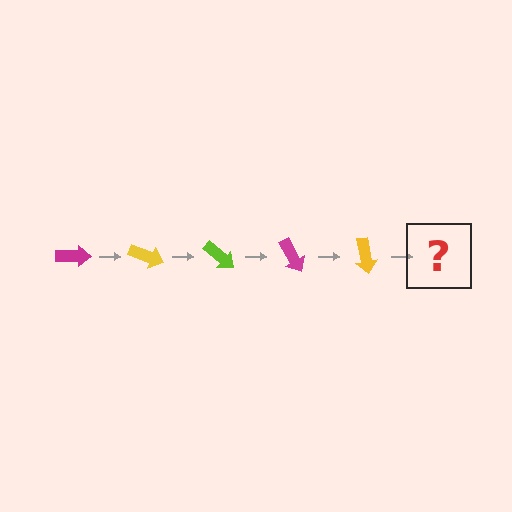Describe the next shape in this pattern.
It should be a lime arrow, rotated 100 degrees from the start.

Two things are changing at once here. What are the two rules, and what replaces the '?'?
The two rules are that it rotates 20 degrees each step and the color cycles through magenta, yellow, and lime. The '?' should be a lime arrow, rotated 100 degrees from the start.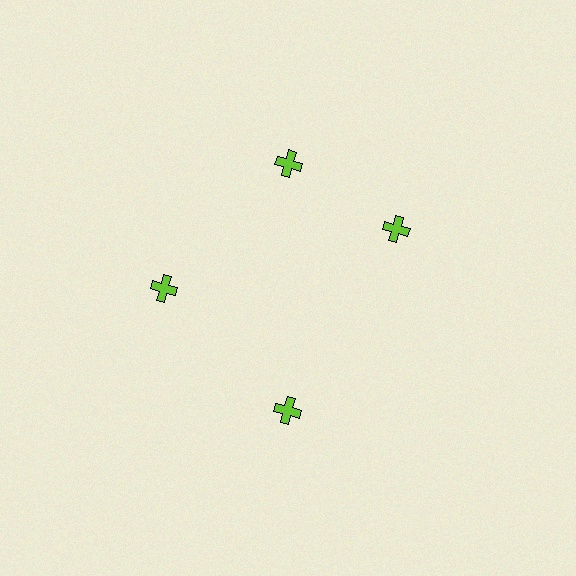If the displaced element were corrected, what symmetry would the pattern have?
It would have 4-fold rotational symmetry — the pattern would map onto itself every 90 degrees.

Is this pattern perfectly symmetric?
No. The 4 lime crosses are arranged in a ring, but one element near the 3 o'clock position is rotated out of alignment along the ring, breaking the 4-fold rotational symmetry.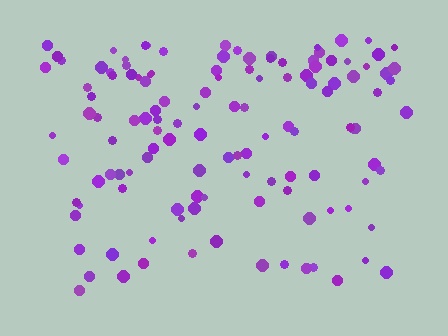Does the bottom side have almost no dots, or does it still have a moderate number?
Still a moderate number, just noticeably fewer than the top.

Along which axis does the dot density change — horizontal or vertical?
Vertical.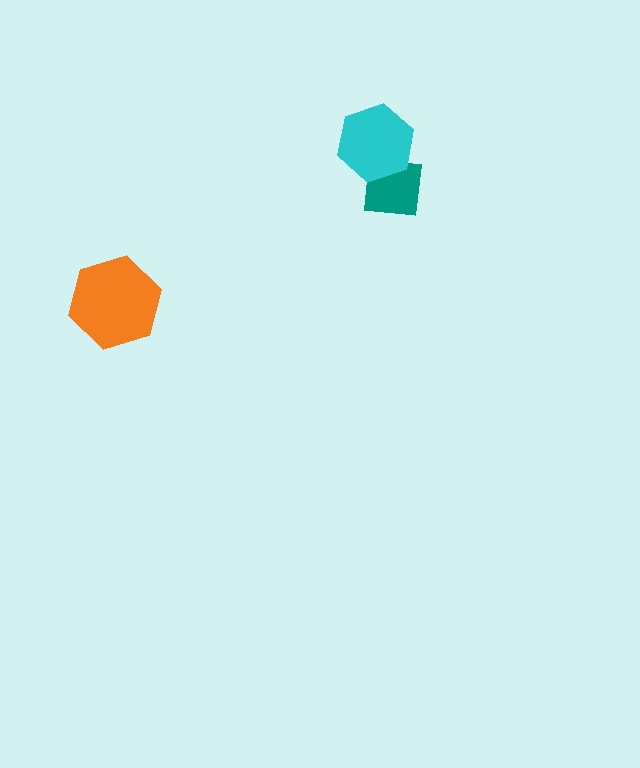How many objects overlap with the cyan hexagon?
1 object overlaps with the cyan hexagon.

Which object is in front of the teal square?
The cyan hexagon is in front of the teal square.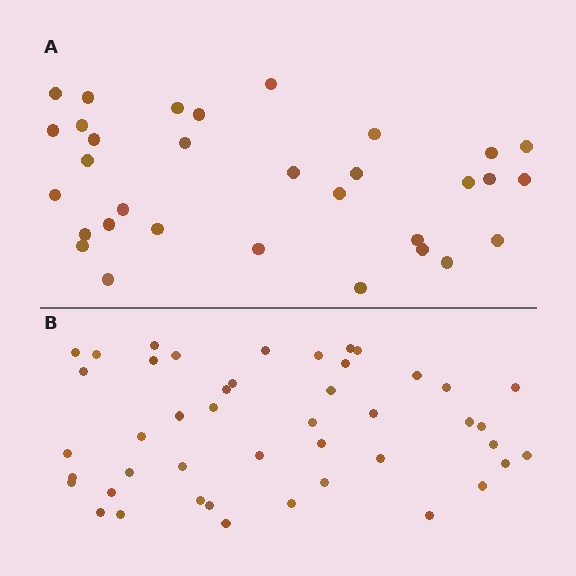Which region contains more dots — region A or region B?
Region B (the bottom region) has more dots.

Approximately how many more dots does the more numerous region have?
Region B has approximately 15 more dots than region A.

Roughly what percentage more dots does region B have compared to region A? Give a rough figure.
About 40% more.